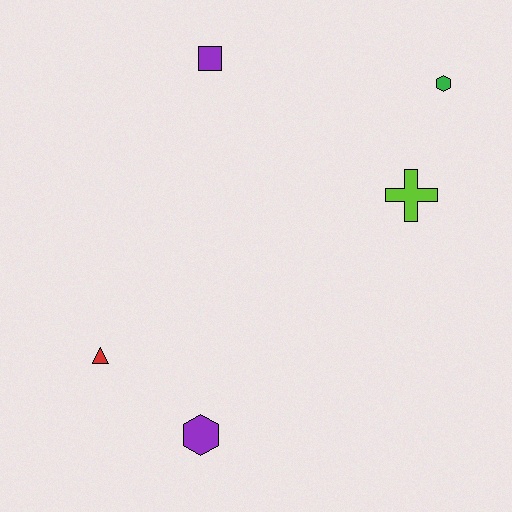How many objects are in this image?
There are 5 objects.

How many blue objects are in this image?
There are no blue objects.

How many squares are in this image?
There is 1 square.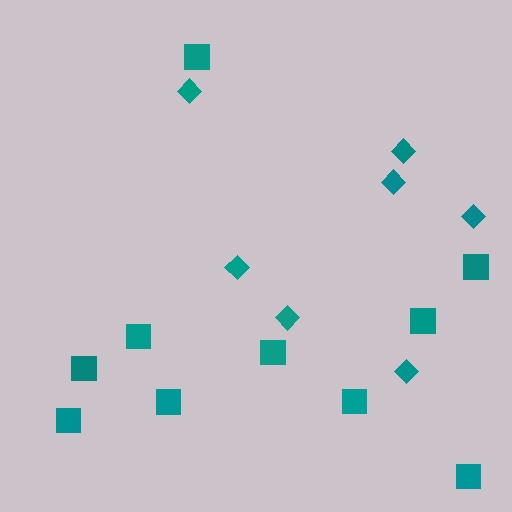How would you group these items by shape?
There are 2 groups: one group of diamonds (7) and one group of squares (10).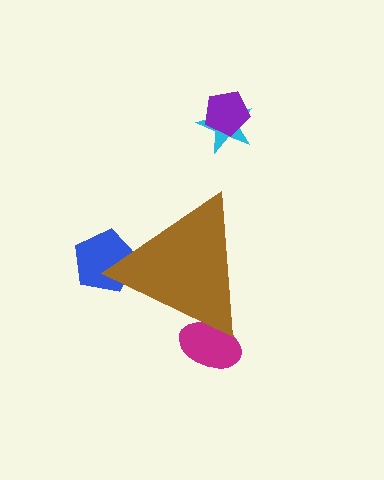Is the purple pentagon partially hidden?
No, the purple pentagon is fully visible.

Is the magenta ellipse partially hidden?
Yes, the magenta ellipse is partially hidden behind the brown triangle.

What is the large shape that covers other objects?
A brown triangle.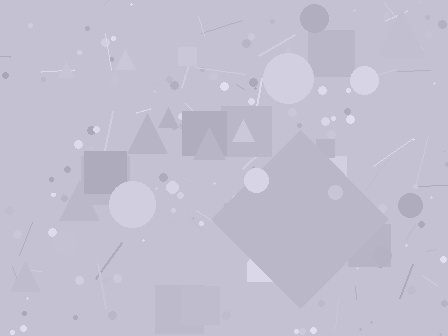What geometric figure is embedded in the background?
A diamond is embedded in the background.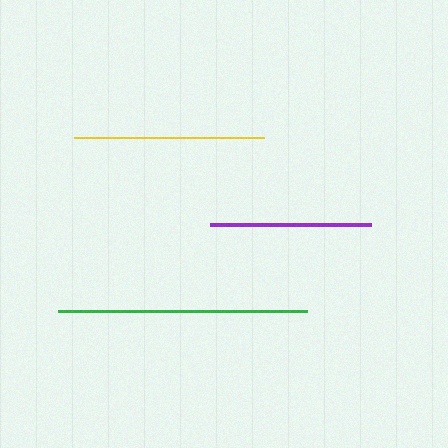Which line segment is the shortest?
The purple line is the shortest at approximately 161 pixels.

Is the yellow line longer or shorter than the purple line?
The yellow line is longer than the purple line.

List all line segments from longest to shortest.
From longest to shortest: green, yellow, purple.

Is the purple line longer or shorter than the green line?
The green line is longer than the purple line.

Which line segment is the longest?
The green line is the longest at approximately 248 pixels.